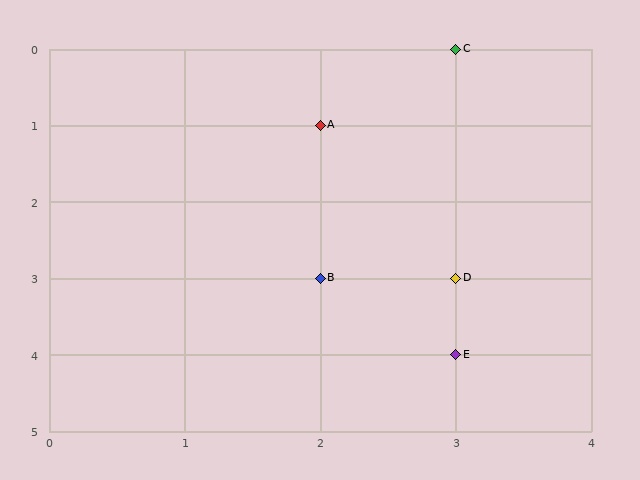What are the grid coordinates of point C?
Point C is at grid coordinates (3, 0).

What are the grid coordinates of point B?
Point B is at grid coordinates (2, 3).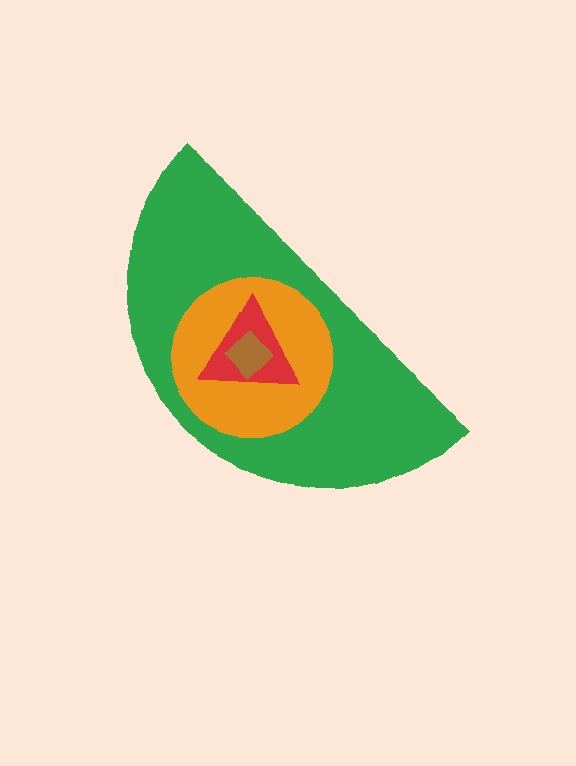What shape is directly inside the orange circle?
The red triangle.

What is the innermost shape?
The brown diamond.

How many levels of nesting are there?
4.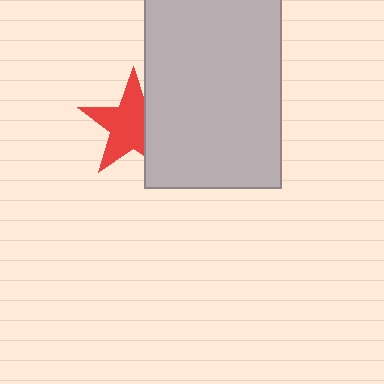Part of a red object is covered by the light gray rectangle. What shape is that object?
It is a star.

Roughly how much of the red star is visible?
Most of it is visible (roughly 68%).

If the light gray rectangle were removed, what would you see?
You would see the complete red star.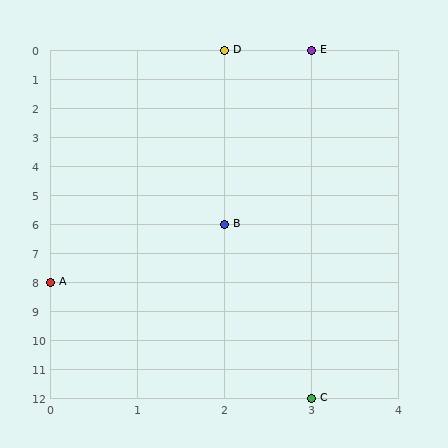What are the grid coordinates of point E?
Point E is at grid coordinates (3, 0).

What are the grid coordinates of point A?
Point A is at grid coordinates (0, 8).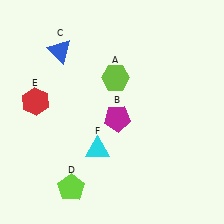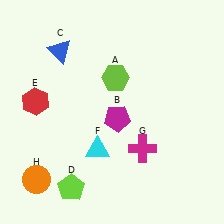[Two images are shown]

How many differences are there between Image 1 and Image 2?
There are 2 differences between the two images.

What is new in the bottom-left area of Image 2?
An orange circle (H) was added in the bottom-left area of Image 2.